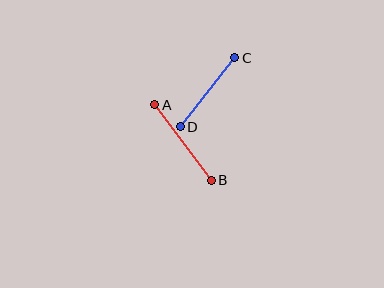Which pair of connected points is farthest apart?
Points A and B are farthest apart.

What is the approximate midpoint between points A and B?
The midpoint is at approximately (183, 143) pixels.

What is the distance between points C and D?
The distance is approximately 88 pixels.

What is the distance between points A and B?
The distance is approximately 94 pixels.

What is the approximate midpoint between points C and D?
The midpoint is at approximately (208, 92) pixels.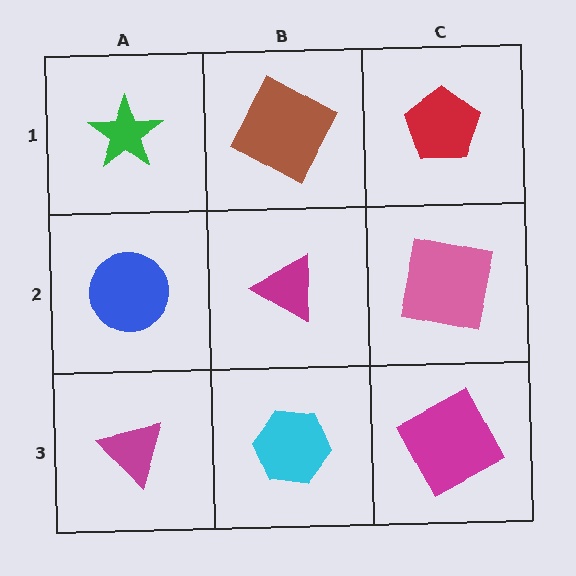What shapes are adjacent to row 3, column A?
A blue circle (row 2, column A), a cyan hexagon (row 3, column B).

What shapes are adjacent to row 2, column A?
A green star (row 1, column A), a magenta triangle (row 3, column A), a magenta triangle (row 2, column B).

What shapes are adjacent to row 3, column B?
A magenta triangle (row 2, column B), a magenta triangle (row 3, column A), a magenta square (row 3, column C).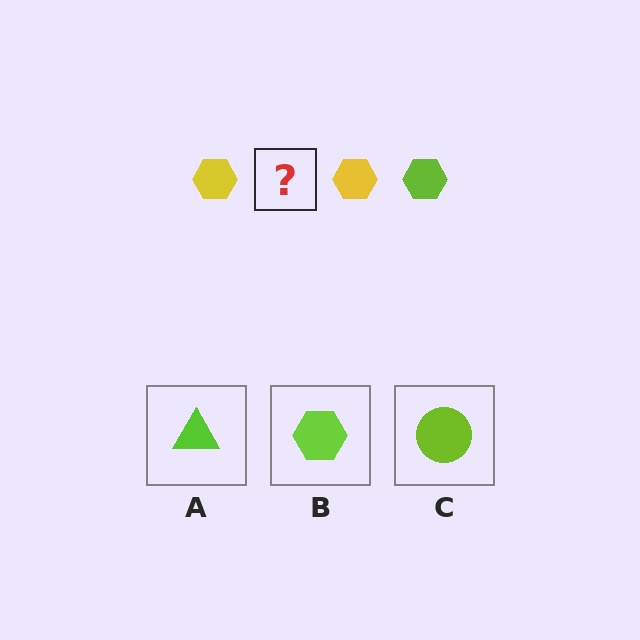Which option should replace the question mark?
Option B.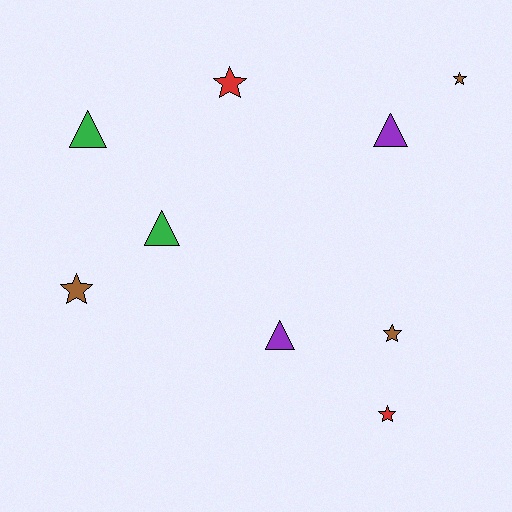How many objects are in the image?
There are 9 objects.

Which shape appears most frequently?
Star, with 5 objects.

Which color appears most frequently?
Brown, with 3 objects.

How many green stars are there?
There are no green stars.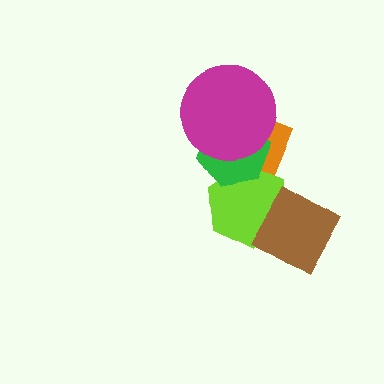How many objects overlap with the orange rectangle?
3 objects overlap with the orange rectangle.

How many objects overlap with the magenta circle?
2 objects overlap with the magenta circle.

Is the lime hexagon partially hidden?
Yes, it is partially covered by another shape.